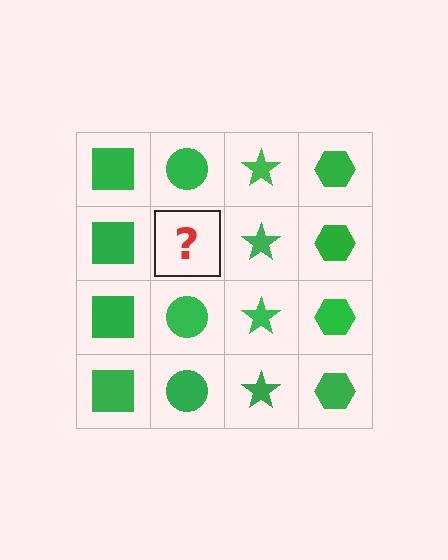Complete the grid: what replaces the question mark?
The question mark should be replaced with a green circle.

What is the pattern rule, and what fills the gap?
The rule is that each column has a consistent shape. The gap should be filled with a green circle.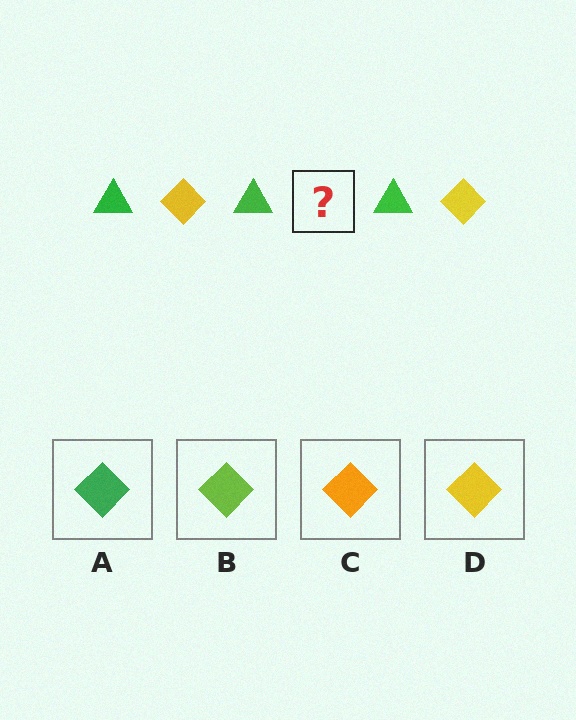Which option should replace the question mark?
Option D.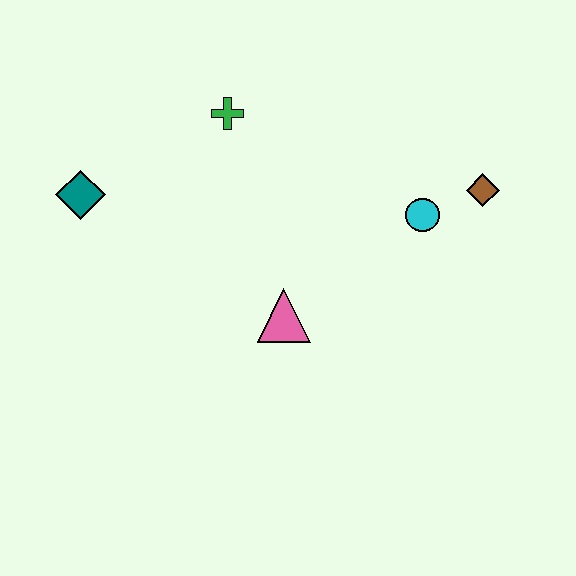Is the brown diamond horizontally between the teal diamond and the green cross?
No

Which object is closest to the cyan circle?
The brown diamond is closest to the cyan circle.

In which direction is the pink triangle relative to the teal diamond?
The pink triangle is to the right of the teal diamond.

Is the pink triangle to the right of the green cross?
Yes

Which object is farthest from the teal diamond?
The brown diamond is farthest from the teal diamond.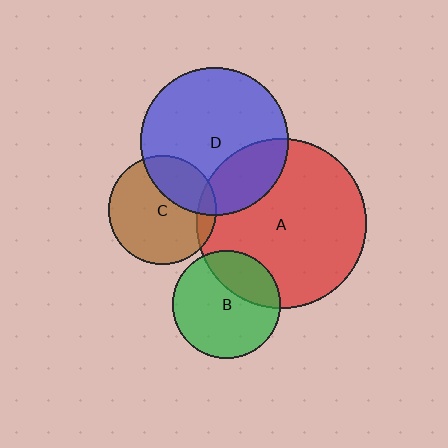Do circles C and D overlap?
Yes.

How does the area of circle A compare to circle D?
Approximately 1.3 times.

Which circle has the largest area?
Circle A (red).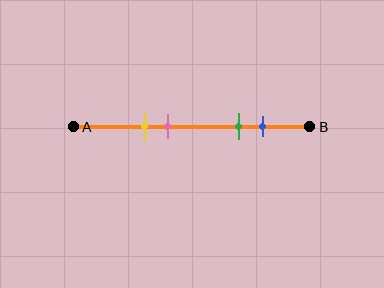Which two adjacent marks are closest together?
The yellow and pink marks are the closest adjacent pair.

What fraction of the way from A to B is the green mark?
The green mark is approximately 70% (0.7) of the way from A to B.